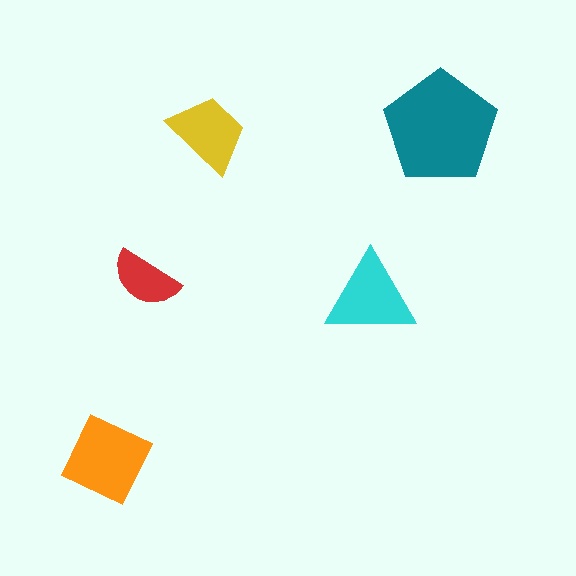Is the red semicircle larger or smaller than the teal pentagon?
Smaller.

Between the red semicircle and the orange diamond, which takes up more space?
The orange diamond.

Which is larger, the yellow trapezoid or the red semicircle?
The yellow trapezoid.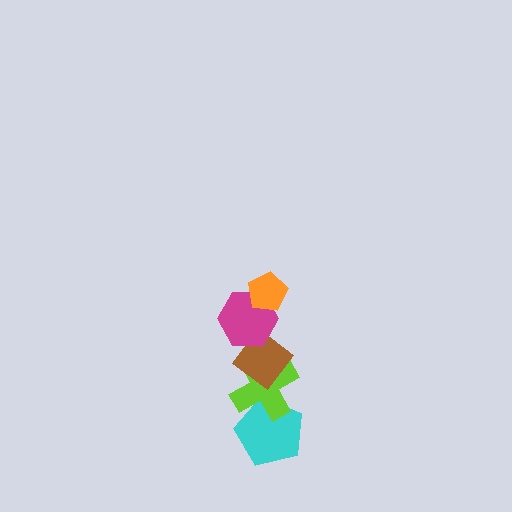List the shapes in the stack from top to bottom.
From top to bottom: the orange pentagon, the magenta hexagon, the brown diamond, the lime cross, the cyan pentagon.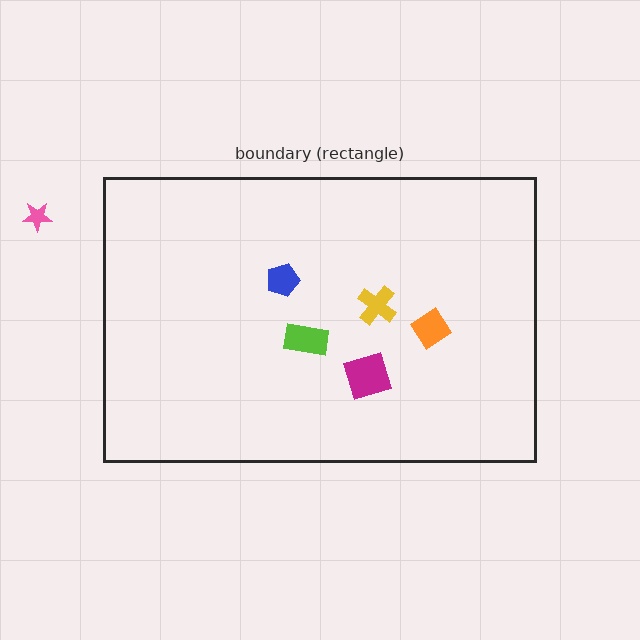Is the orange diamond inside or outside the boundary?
Inside.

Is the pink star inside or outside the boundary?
Outside.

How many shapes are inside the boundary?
5 inside, 1 outside.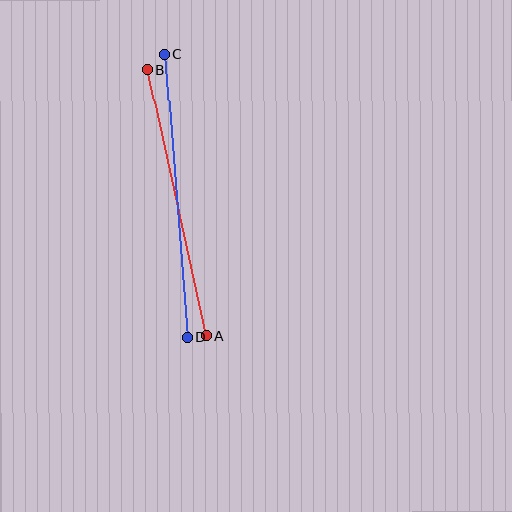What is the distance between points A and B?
The distance is approximately 272 pixels.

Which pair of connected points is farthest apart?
Points C and D are farthest apart.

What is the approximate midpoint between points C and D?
The midpoint is at approximately (176, 196) pixels.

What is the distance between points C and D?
The distance is approximately 284 pixels.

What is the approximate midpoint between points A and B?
The midpoint is at approximately (177, 203) pixels.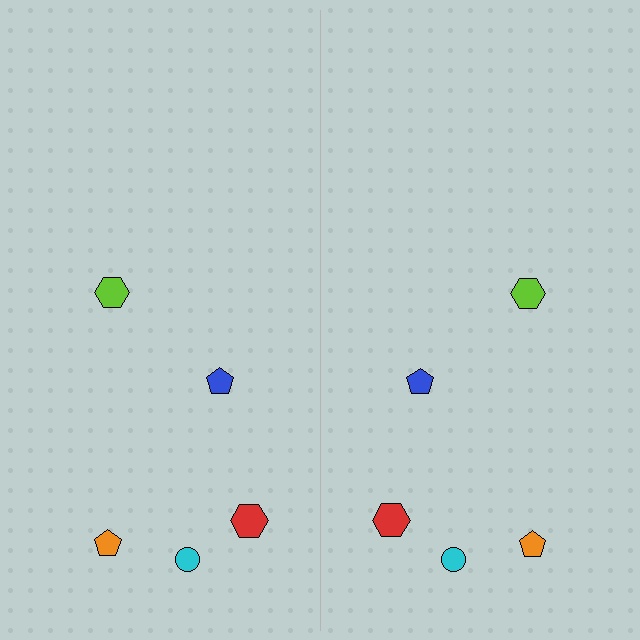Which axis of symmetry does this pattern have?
The pattern has a vertical axis of symmetry running through the center of the image.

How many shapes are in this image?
There are 10 shapes in this image.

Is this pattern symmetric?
Yes, this pattern has bilateral (reflection) symmetry.